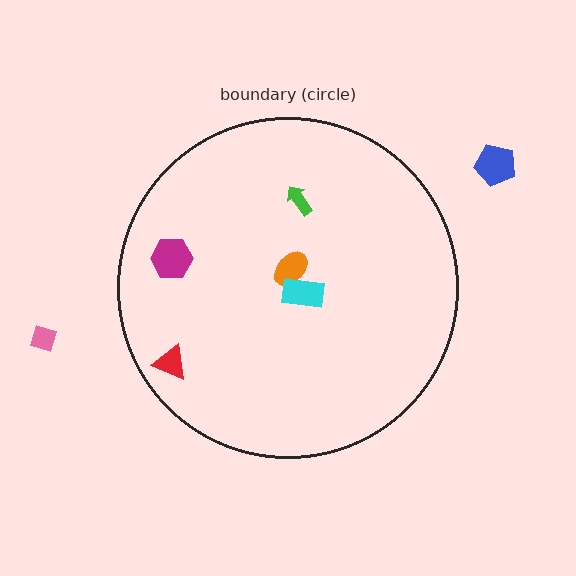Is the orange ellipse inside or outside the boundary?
Inside.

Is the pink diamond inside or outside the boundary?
Outside.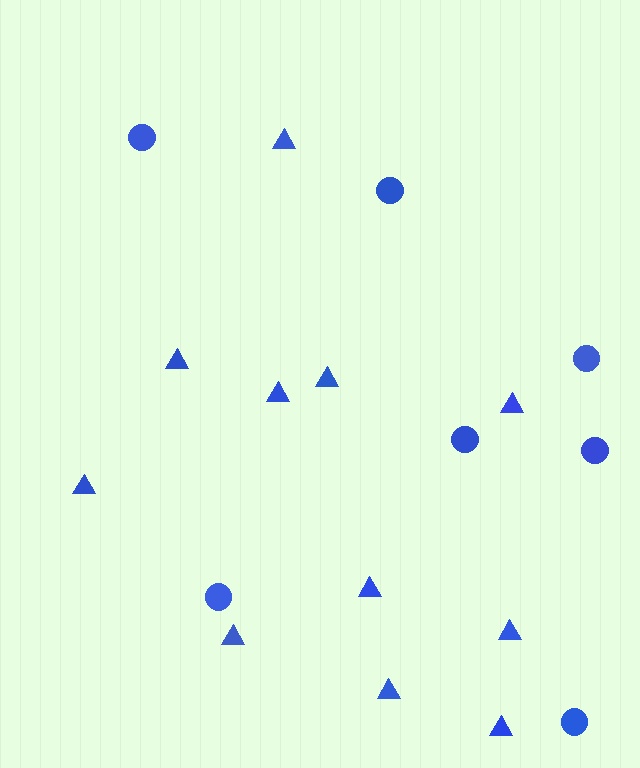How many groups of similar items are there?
There are 2 groups: one group of circles (7) and one group of triangles (11).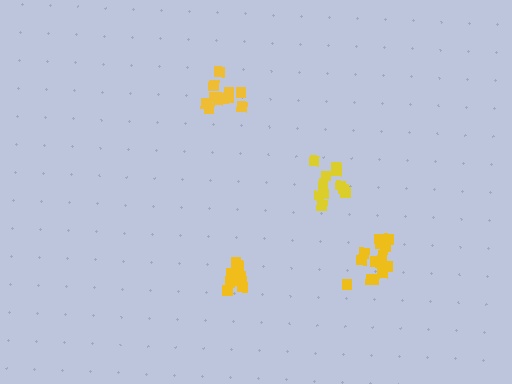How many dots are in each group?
Group 1: 11 dots, Group 2: 12 dots, Group 3: 10 dots, Group 4: 14 dots (47 total).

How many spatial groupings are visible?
There are 4 spatial groupings.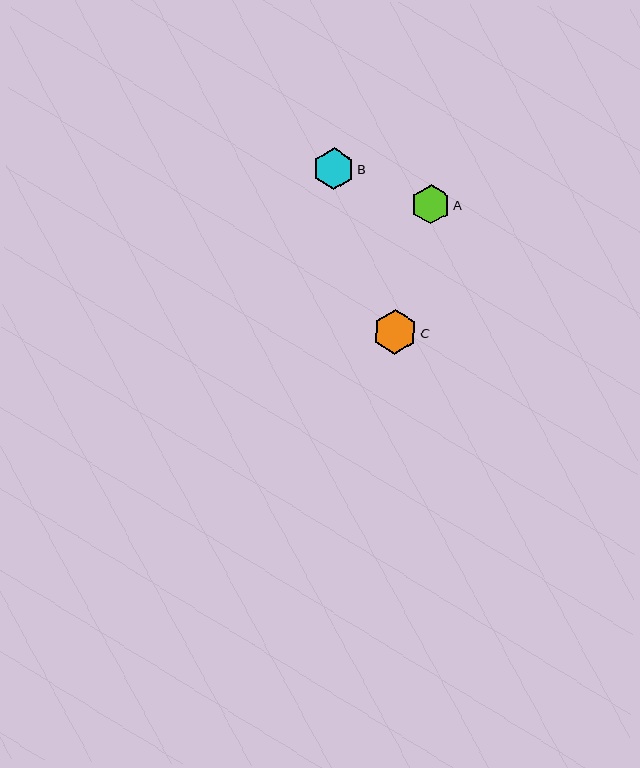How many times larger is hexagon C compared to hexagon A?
Hexagon C is approximately 1.1 times the size of hexagon A.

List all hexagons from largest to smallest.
From largest to smallest: C, B, A.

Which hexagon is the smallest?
Hexagon A is the smallest with a size of approximately 39 pixels.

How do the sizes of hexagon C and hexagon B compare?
Hexagon C and hexagon B are approximately the same size.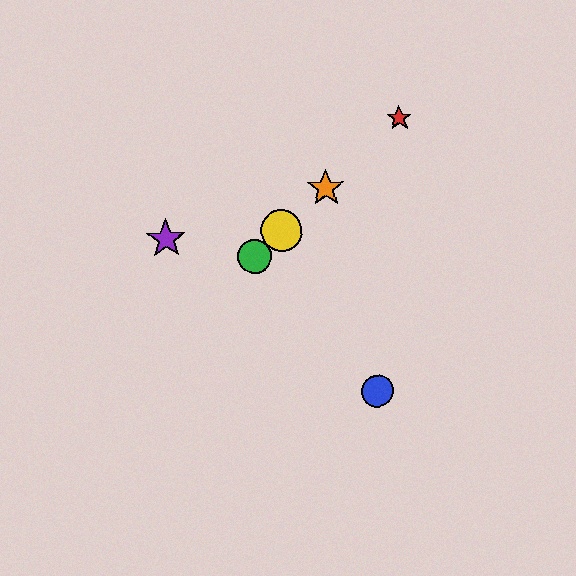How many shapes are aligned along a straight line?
4 shapes (the red star, the green circle, the yellow circle, the orange star) are aligned along a straight line.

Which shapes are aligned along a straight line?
The red star, the green circle, the yellow circle, the orange star are aligned along a straight line.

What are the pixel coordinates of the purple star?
The purple star is at (166, 239).